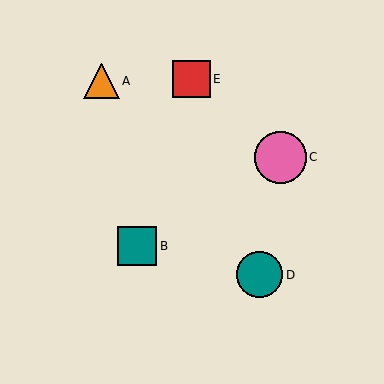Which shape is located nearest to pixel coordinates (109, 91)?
The orange triangle (labeled A) at (102, 81) is nearest to that location.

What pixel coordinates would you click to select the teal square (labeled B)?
Click at (137, 246) to select the teal square B.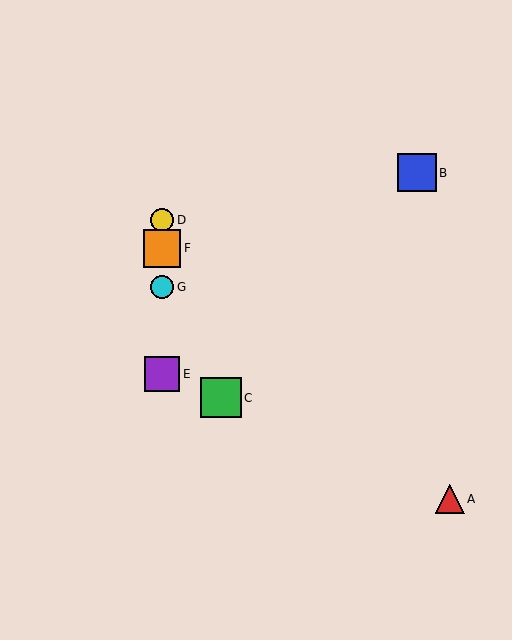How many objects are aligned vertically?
4 objects (D, E, F, G) are aligned vertically.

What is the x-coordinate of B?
Object B is at x≈417.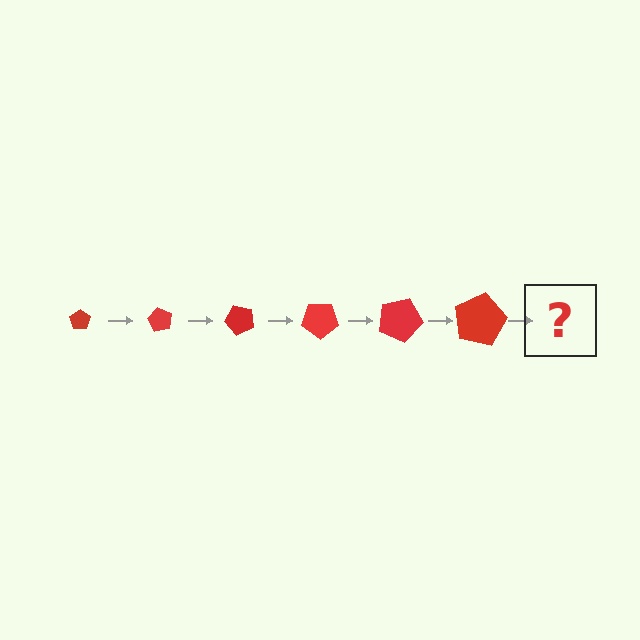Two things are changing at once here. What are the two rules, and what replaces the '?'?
The two rules are that the pentagon grows larger each step and it rotates 60 degrees each step. The '?' should be a pentagon, larger than the previous one and rotated 360 degrees from the start.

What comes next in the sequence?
The next element should be a pentagon, larger than the previous one and rotated 360 degrees from the start.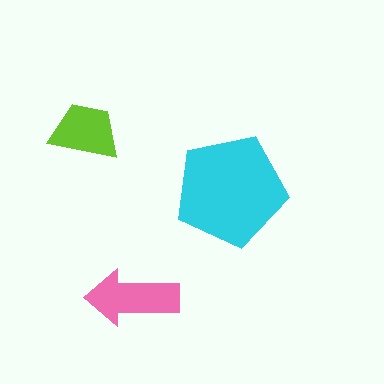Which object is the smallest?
The lime trapezoid.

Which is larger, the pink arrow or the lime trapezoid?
The pink arrow.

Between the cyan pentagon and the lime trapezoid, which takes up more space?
The cyan pentagon.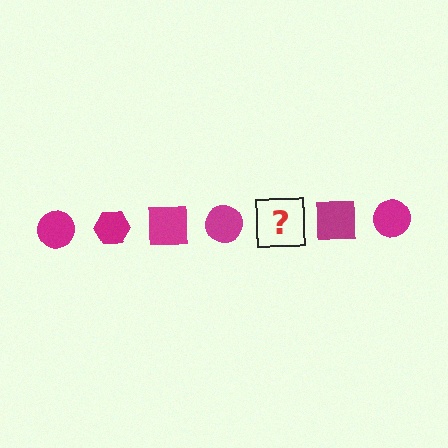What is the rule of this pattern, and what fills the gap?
The rule is that the pattern cycles through circle, hexagon, square shapes in magenta. The gap should be filled with a magenta hexagon.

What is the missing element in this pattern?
The missing element is a magenta hexagon.